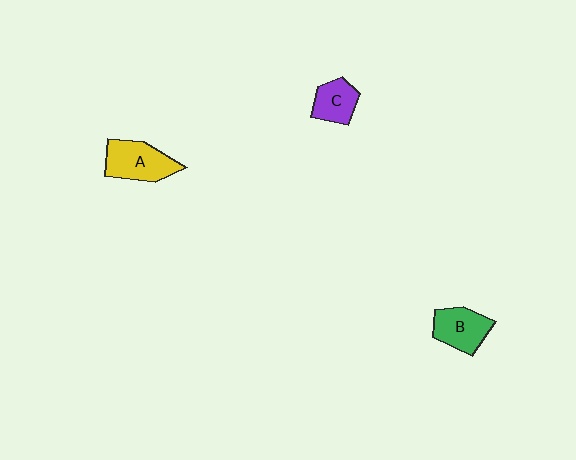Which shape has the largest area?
Shape A (yellow).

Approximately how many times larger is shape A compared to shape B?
Approximately 1.2 times.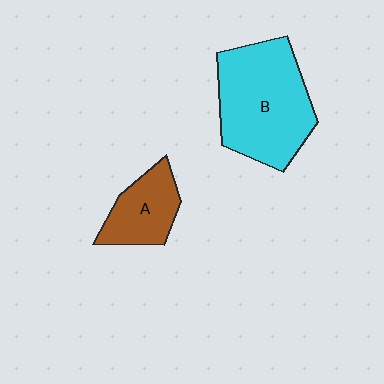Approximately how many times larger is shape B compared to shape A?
Approximately 2.1 times.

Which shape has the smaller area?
Shape A (brown).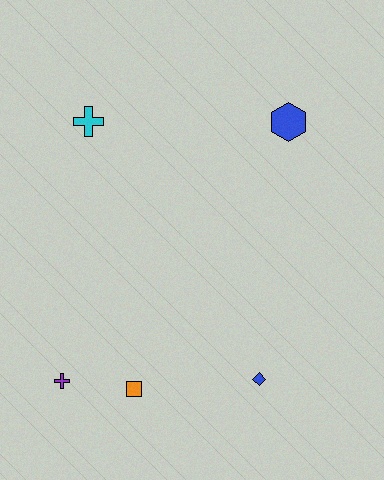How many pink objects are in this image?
There are no pink objects.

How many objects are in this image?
There are 5 objects.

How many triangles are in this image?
There are no triangles.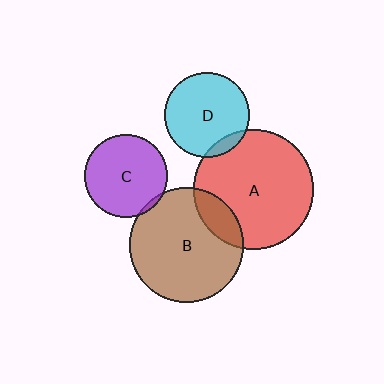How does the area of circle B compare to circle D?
Approximately 1.8 times.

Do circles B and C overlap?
Yes.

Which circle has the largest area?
Circle A (red).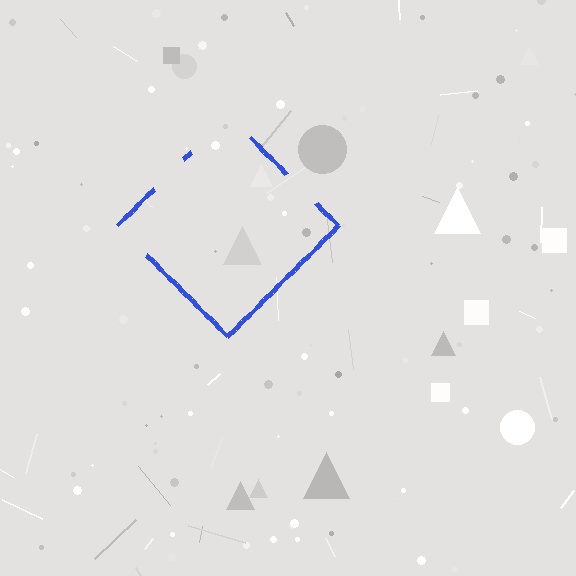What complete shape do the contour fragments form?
The contour fragments form a diamond.